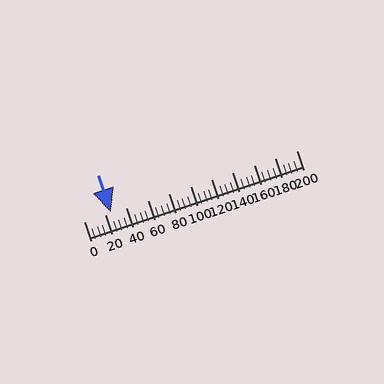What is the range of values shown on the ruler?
The ruler shows values from 0 to 200.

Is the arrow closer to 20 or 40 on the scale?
The arrow is closer to 20.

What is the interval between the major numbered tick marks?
The major tick marks are spaced 20 units apart.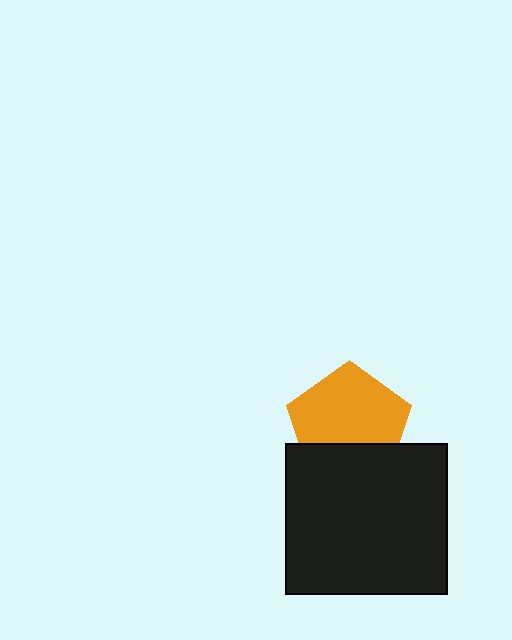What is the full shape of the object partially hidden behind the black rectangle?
The partially hidden object is an orange pentagon.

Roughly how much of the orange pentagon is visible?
Most of it is visible (roughly 69%).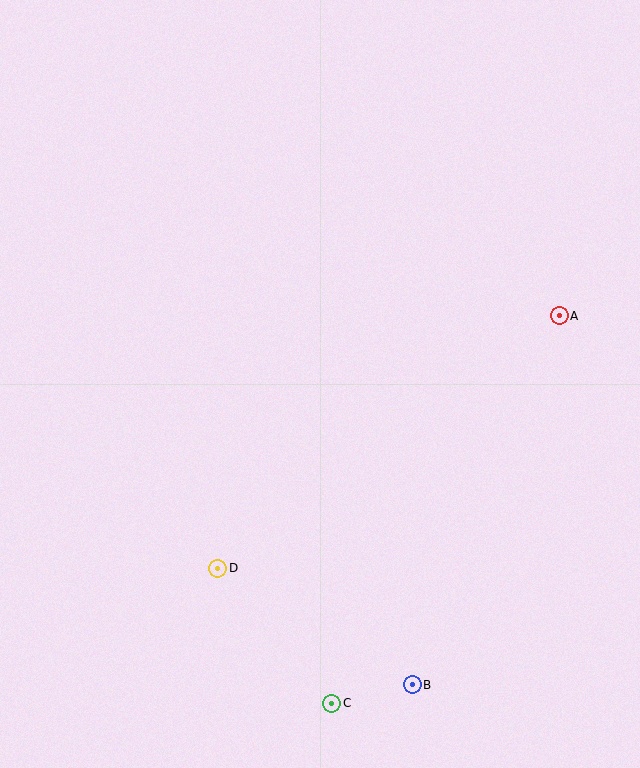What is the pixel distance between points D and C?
The distance between D and C is 177 pixels.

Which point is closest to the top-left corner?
Point D is closest to the top-left corner.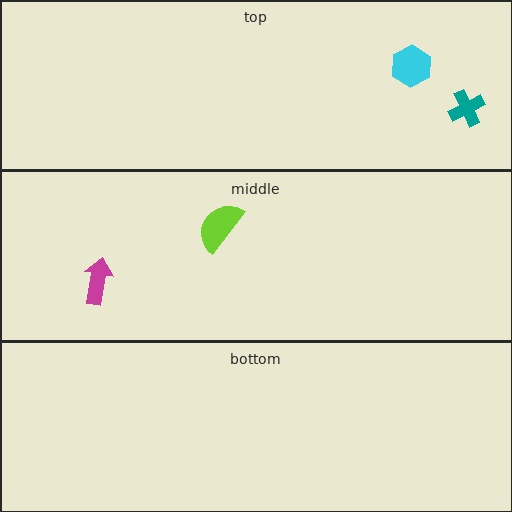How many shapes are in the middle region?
2.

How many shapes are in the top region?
2.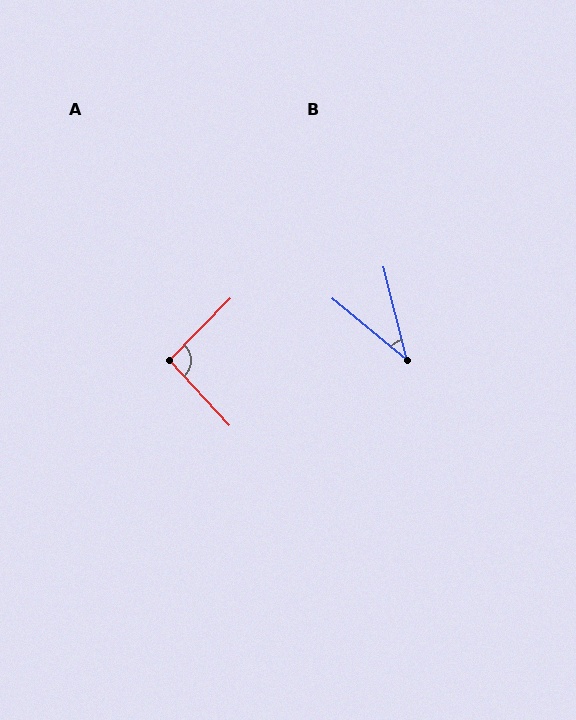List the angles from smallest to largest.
B (36°), A (93°).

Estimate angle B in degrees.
Approximately 36 degrees.